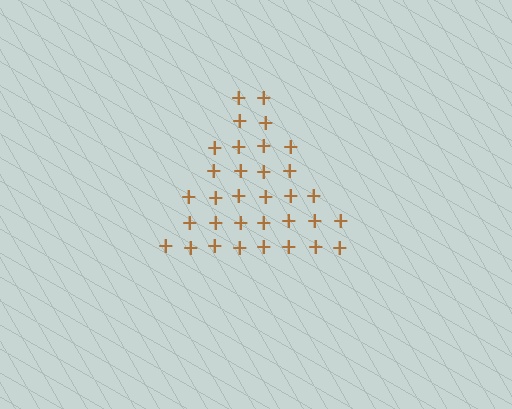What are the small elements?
The small elements are plus signs.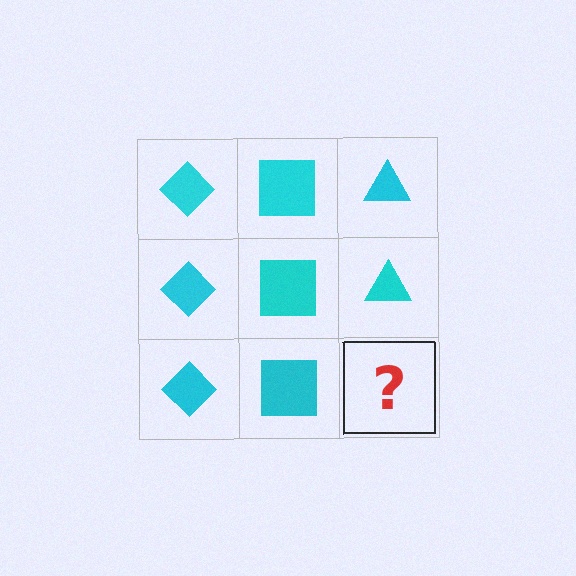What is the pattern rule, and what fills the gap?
The rule is that each column has a consistent shape. The gap should be filled with a cyan triangle.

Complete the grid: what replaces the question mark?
The question mark should be replaced with a cyan triangle.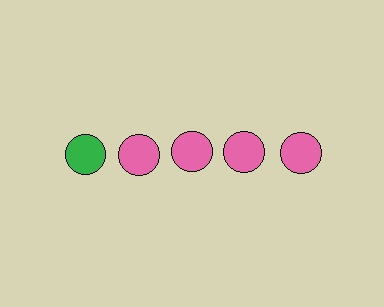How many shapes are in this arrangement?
There are 5 shapes arranged in a grid pattern.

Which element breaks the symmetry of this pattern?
The green circle in the top row, leftmost column breaks the symmetry. All other shapes are pink circles.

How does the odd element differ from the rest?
It has a different color: green instead of pink.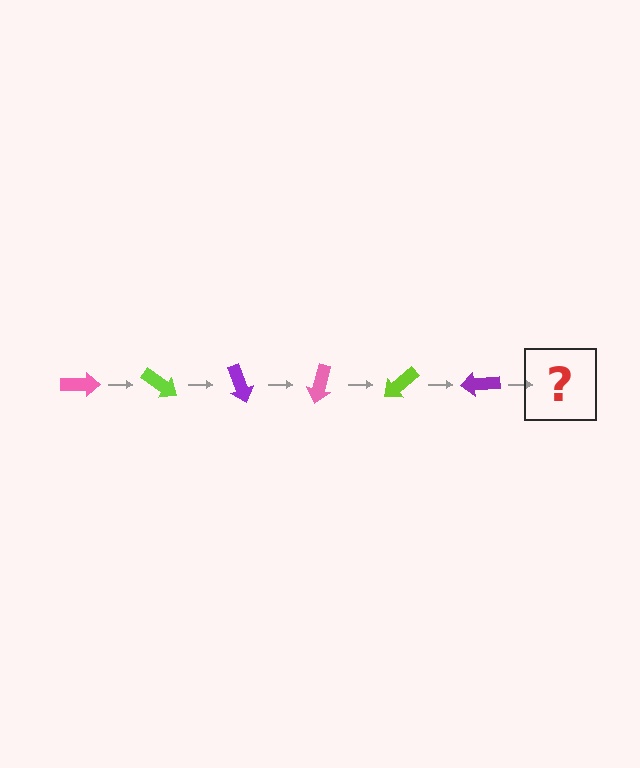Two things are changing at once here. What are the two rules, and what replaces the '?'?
The two rules are that it rotates 35 degrees each step and the color cycles through pink, lime, and purple. The '?' should be a pink arrow, rotated 210 degrees from the start.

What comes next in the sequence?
The next element should be a pink arrow, rotated 210 degrees from the start.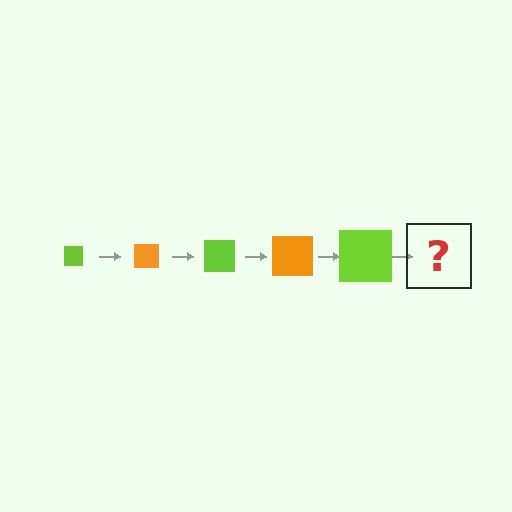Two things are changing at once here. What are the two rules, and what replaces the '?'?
The two rules are that the square grows larger each step and the color cycles through lime and orange. The '?' should be an orange square, larger than the previous one.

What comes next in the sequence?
The next element should be an orange square, larger than the previous one.